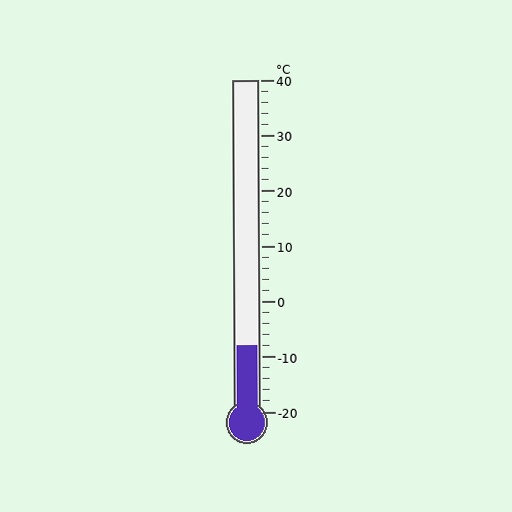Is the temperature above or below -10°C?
The temperature is above -10°C.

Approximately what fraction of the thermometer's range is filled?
The thermometer is filled to approximately 20% of its range.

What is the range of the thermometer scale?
The thermometer scale ranges from -20°C to 40°C.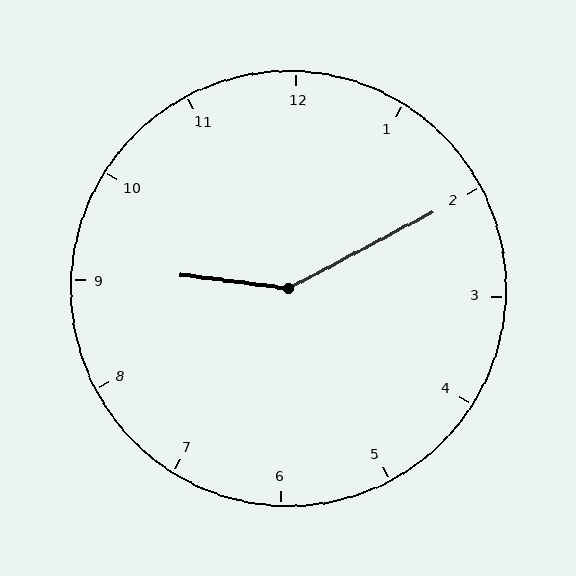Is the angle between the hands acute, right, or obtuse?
It is obtuse.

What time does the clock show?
9:10.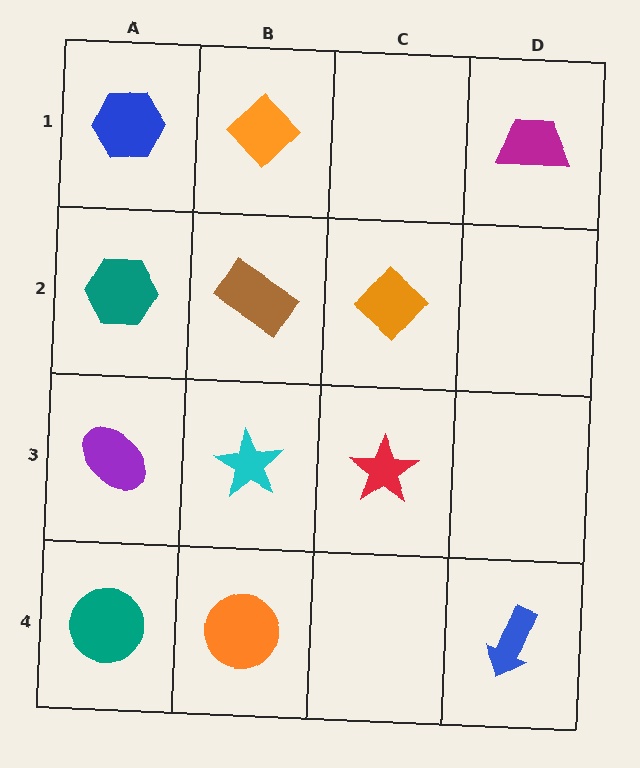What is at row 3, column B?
A cyan star.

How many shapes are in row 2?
3 shapes.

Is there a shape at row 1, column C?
No, that cell is empty.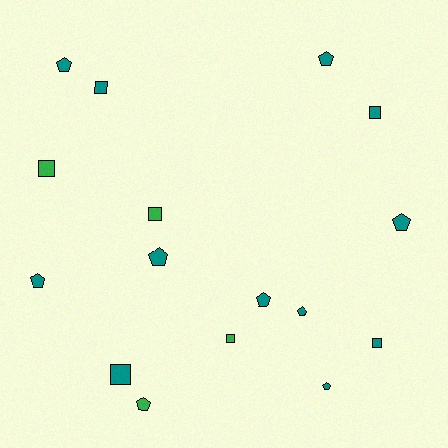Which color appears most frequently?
Teal, with 12 objects.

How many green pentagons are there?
There is 1 green pentagon.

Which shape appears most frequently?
Pentagon, with 9 objects.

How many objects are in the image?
There are 16 objects.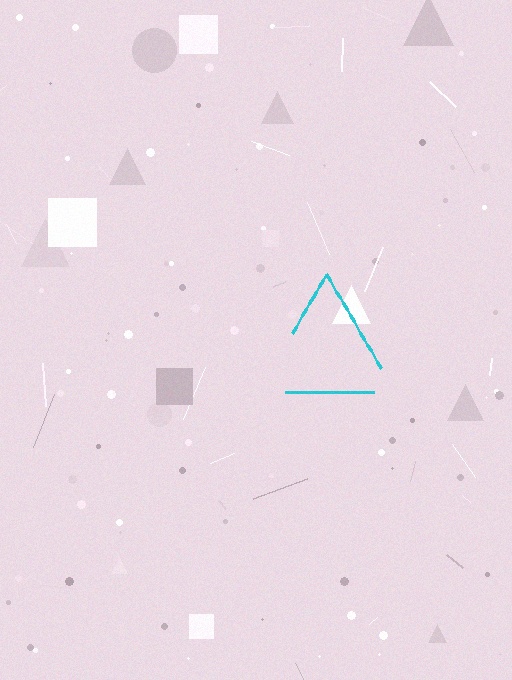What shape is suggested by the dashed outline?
The dashed outline suggests a triangle.